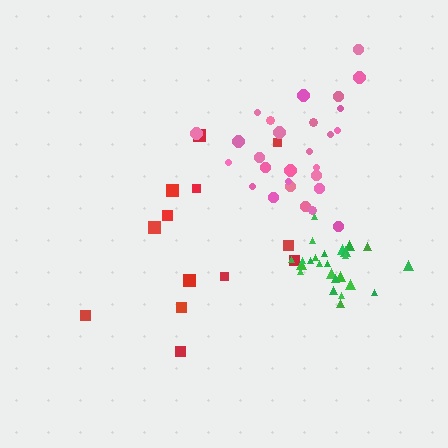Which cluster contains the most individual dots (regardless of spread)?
Pink (28).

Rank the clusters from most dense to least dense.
green, pink, red.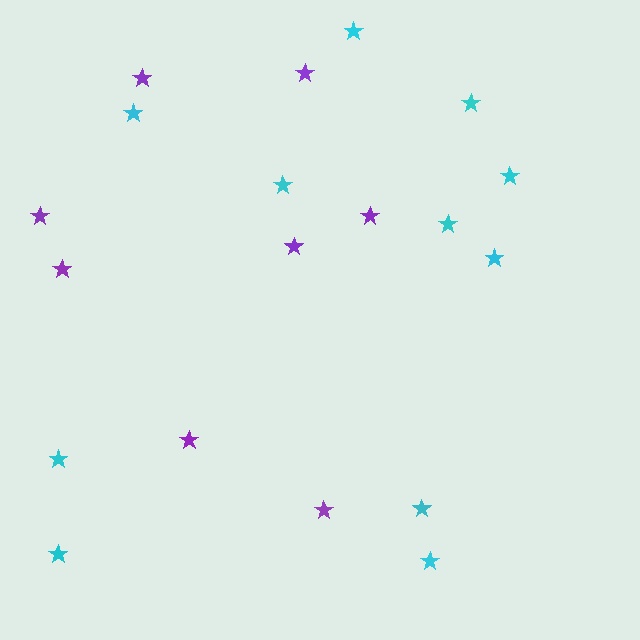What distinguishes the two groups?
There are 2 groups: one group of purple stars (8) and one group of cyan stars (11).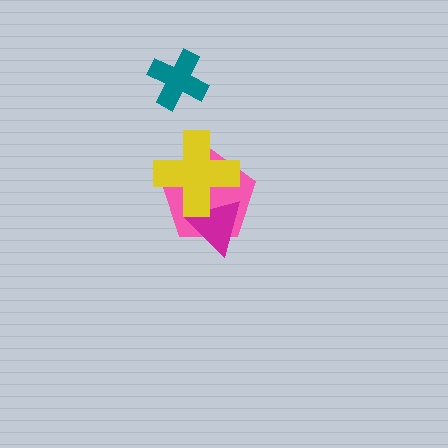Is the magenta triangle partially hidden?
Yes, it is partially covered by another shape.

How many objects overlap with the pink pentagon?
2 objects overlap with the pink pentagon.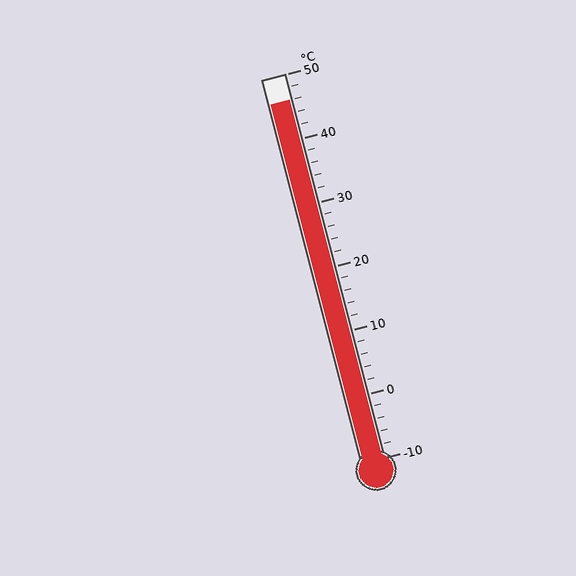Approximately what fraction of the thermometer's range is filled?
The thermometer is filled to approximately 95% of its range.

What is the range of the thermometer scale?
The thermometer scale ranges from -10°C to 50°C.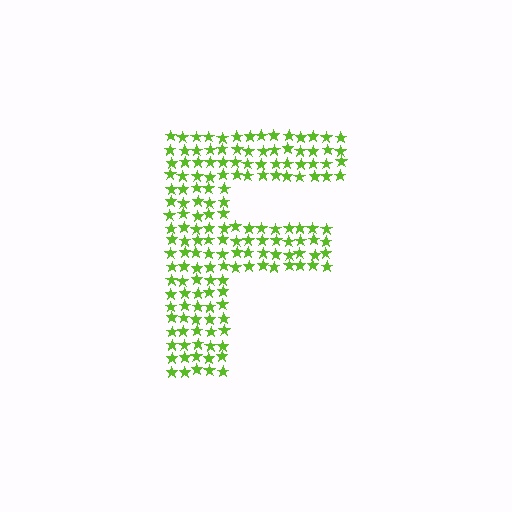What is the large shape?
The large shape is the letter F.